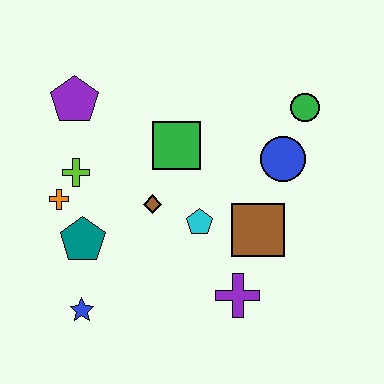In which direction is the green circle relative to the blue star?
The green circle is to the right of the blue star.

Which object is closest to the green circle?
The blue circle is closest to the green circle.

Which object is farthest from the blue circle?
The blue star is farthest from the blue circle.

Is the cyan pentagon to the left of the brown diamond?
No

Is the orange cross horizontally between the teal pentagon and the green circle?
No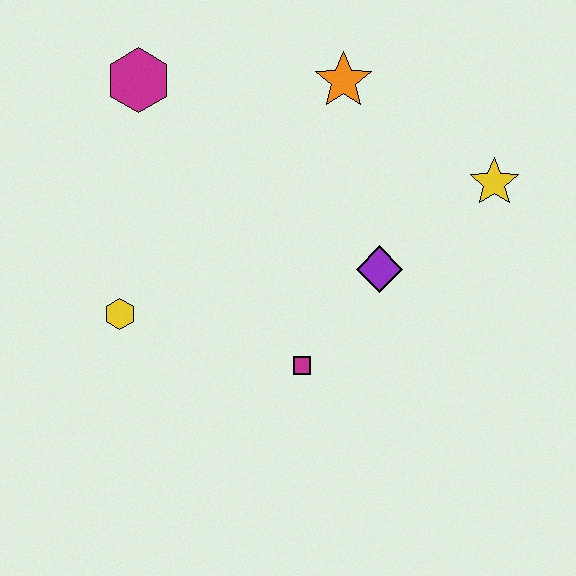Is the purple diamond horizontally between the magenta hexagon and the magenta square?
No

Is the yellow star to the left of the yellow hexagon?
No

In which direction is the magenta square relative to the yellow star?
The magenta square is to the left of the yellow star.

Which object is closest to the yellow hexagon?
The magenta square is closest to the yellow hexagon.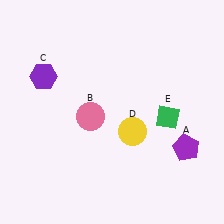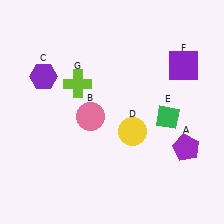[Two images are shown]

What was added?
A purple square (F), a lime cross (G) were added in Image 2.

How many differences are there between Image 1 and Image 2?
There are 2 differences between the two images.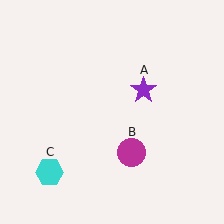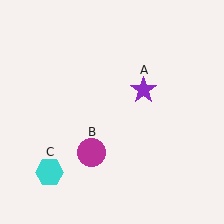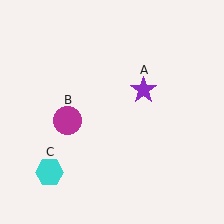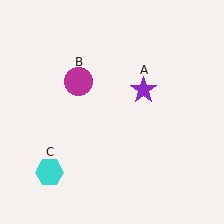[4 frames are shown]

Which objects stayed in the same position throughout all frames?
Purple star (object A) and cyan hexagon (object C) remained stationary.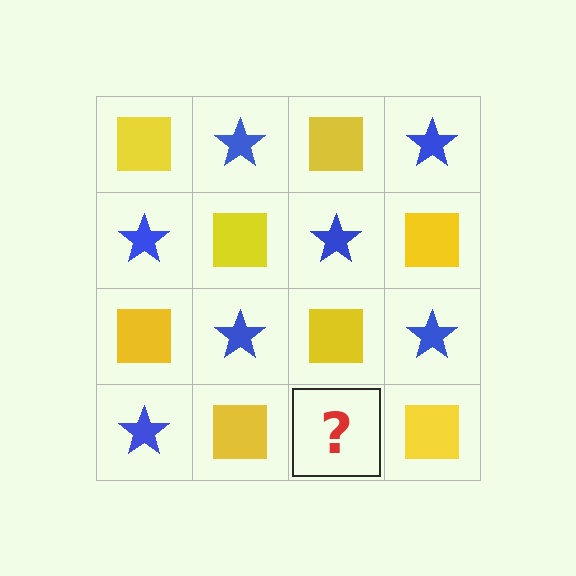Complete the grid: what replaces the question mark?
The question mark should be replaced with a blue star.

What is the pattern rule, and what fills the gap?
The rule is that it alternates yellow square and blue star in a checkerboard pattern. The gap should be filled with a blue star.